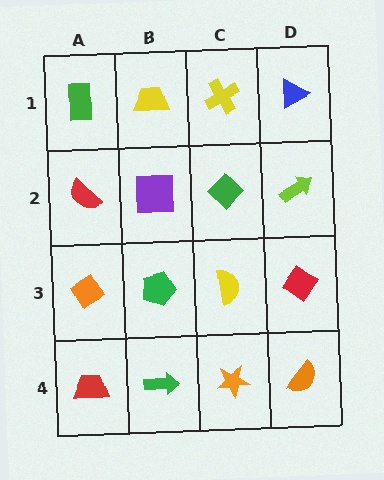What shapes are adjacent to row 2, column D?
A blue triangle (row 1, column D), a red diamond (row 3, column D), a green diamond (row 2, column C).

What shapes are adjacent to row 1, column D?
A lime arrow (row 2, column D), a yellow cross (row 1, column C).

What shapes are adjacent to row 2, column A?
A green rectangle (row 1, column A), an orange diamond (row 3, column A), a purple square (row 2, column B).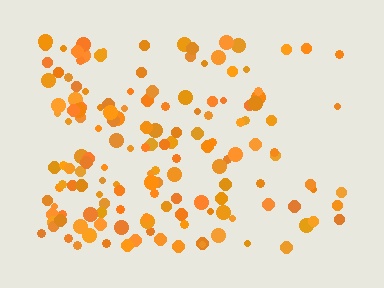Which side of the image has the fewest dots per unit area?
The right.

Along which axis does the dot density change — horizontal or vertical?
Horizontal.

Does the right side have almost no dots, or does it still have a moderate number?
Still a moderate number, just noticeably fewer than the left.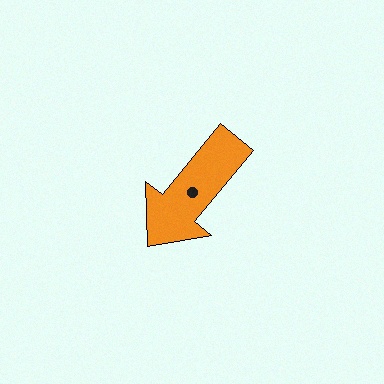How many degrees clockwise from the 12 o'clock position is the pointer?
Approximately 219 degrees.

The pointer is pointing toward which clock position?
Roughly 7 o'clock.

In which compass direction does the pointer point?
Southwest.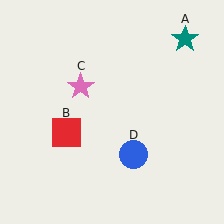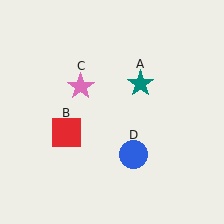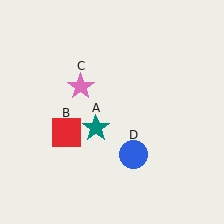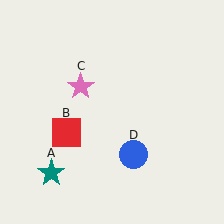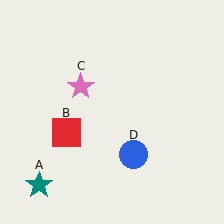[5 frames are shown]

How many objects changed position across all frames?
1 object changed position: teal star (object A).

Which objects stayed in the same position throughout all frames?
Red square (object B) and pink star (object C) and blue circle (object D) remained stationary.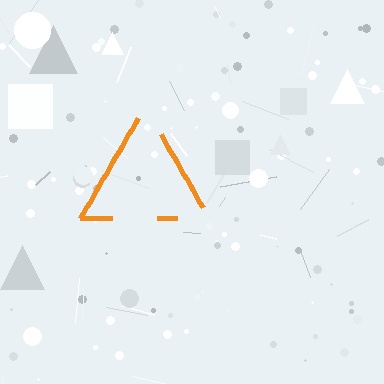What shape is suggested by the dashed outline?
The dashed outline suggests a triangle.